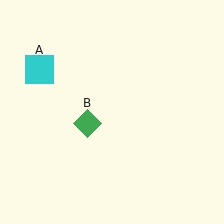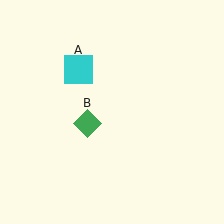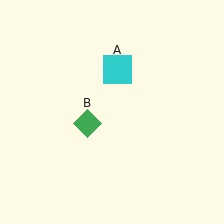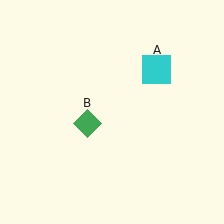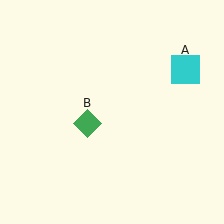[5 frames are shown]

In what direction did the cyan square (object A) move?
The cyan square (object A) moved right.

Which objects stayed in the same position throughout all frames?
Green diamond (object B) remained stationary.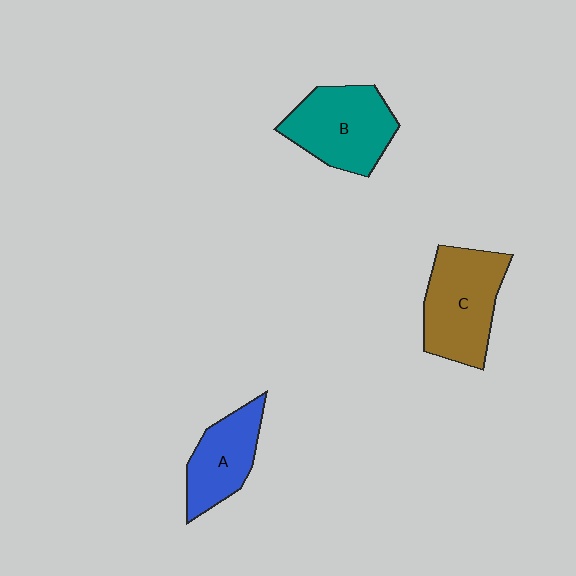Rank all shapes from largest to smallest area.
From largest to smallest: C (brown), B (teal), A (blue).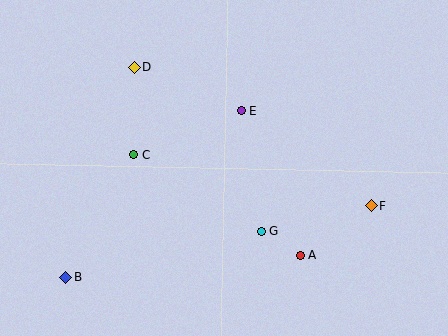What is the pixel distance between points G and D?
The distance between G and D is 207 pixels.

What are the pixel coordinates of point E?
Point E is at (241, 111).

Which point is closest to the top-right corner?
Point F is closest to the top-right corner.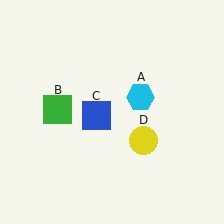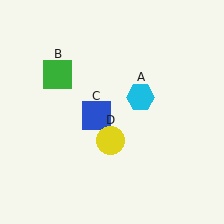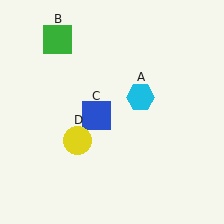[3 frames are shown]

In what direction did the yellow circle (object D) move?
The yellow circle (object D) moved left.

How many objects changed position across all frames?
2 objects changed position: green square (object B), yellow circle (object D).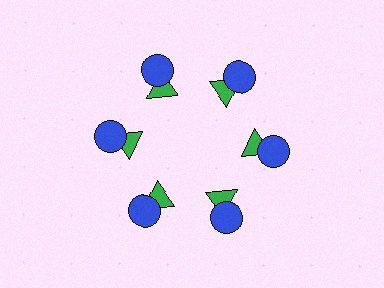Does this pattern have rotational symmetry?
Yes, this pattern has 6-fold rotational symmetry. It looks the same after rotating 60 degrees around the center.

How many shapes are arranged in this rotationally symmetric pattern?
There are 12 shapes, arranged in 6 groups of 2.